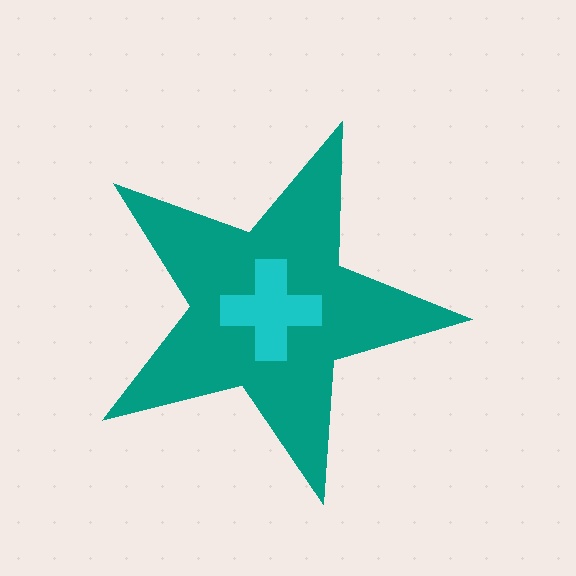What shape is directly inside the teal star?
The cyan cross.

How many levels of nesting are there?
2.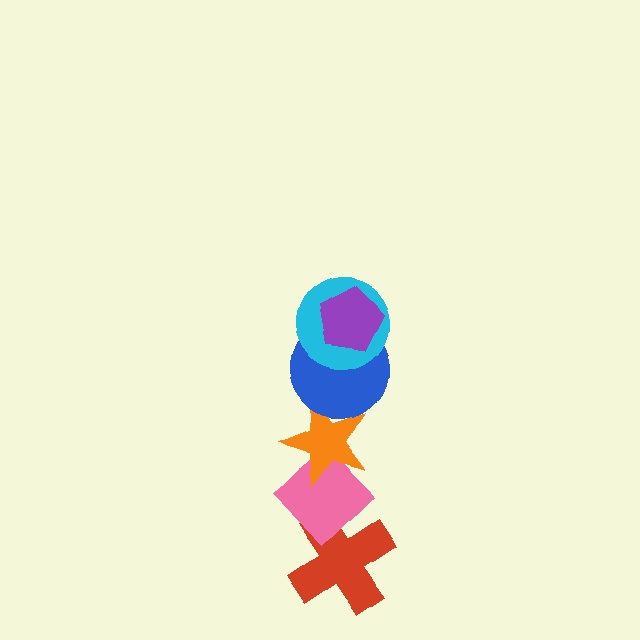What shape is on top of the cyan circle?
The purple pentagon is on top of the cyan circle.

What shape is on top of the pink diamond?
The orange star is on top of the pink diamond.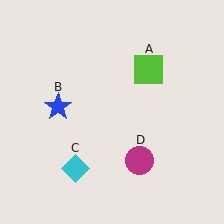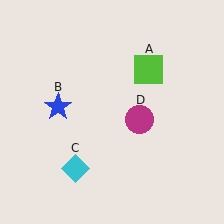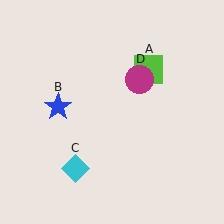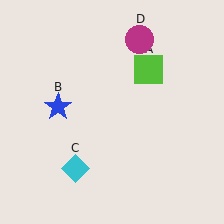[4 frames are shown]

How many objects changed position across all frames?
1 object changed position: magenta circle (object D).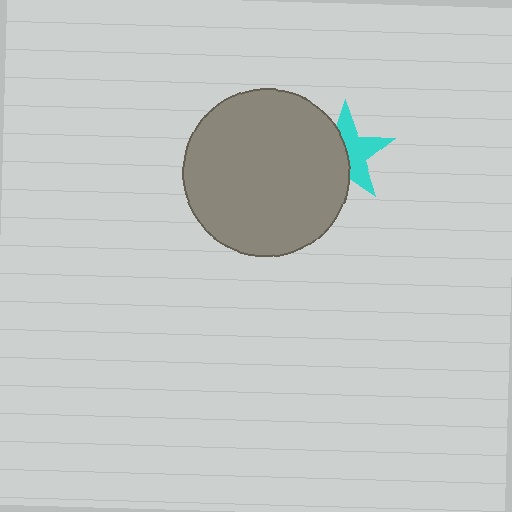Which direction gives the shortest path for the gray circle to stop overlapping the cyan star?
Moving left gives the shortest separation.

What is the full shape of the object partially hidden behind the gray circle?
The partially hidden object is a cyan star.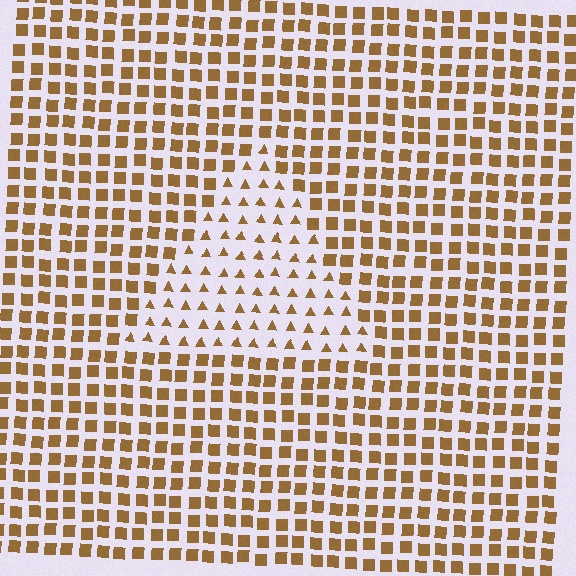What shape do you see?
I see a triangle.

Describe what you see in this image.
The image is filled with small brown elements arranged in a uniform grid. A triangle-shaped region contains triangles, while the surrounding area contains squares. The boundary is defined purely by the change in element shape.